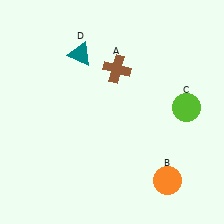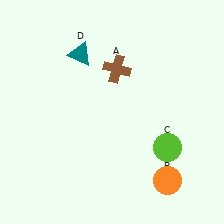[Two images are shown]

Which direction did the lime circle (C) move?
The lime circle (C) moved down.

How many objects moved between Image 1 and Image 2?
1 object moved between the two images.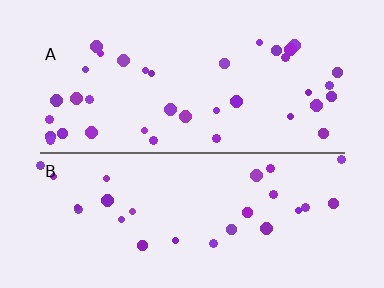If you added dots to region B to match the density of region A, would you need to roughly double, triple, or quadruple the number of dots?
Approximately double.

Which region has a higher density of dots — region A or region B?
A (the top).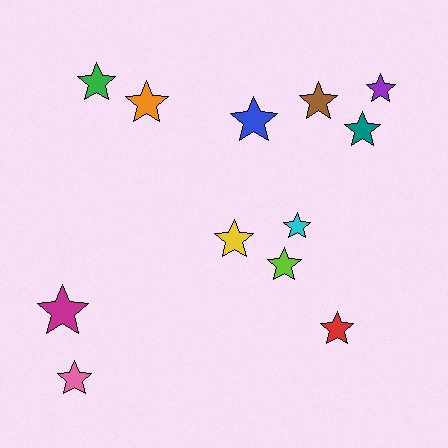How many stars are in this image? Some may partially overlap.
There are 12 stars.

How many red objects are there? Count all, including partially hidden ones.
There is 1 red object.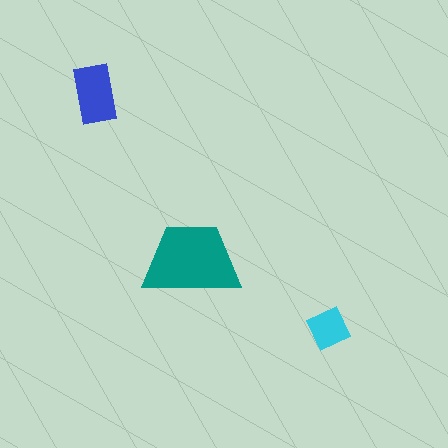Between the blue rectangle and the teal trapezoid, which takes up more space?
The teal trapezoid.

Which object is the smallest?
The cyan square.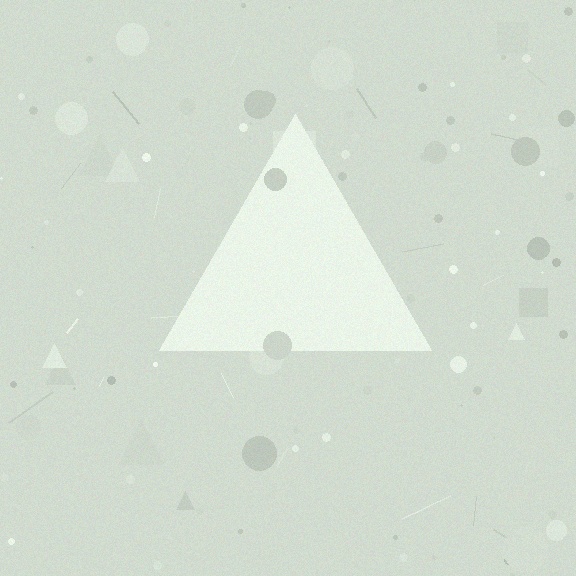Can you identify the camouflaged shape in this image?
The camouflaged shape is a triangle.